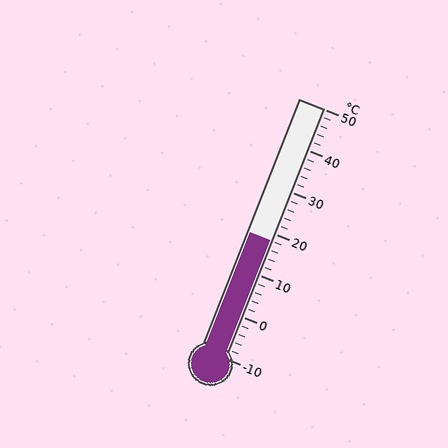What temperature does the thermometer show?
The thermometer shows approximately 18°C.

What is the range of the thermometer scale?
The thermometer scale ranges from -10°C to 50°C.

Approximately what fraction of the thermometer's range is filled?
The thermometer is filled to approximately 45% of its range.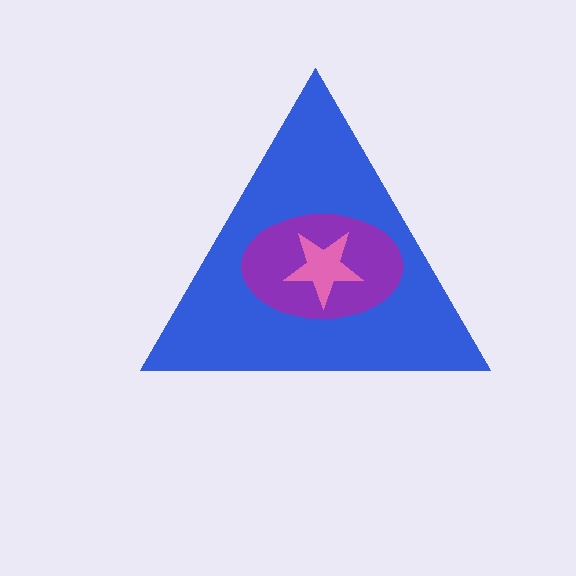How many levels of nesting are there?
3.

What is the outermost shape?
The blue triangle.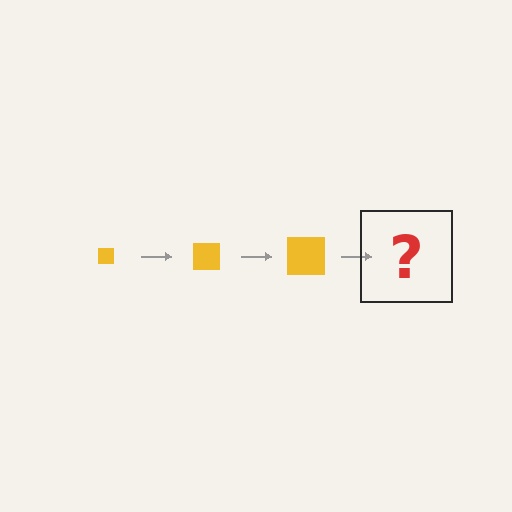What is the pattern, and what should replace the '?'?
The pattern is that the square gets progressively larger each step. The '?' should be a yellow square, larger than the previous one.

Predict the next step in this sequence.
The next step is a yellow square, larger than the previous one.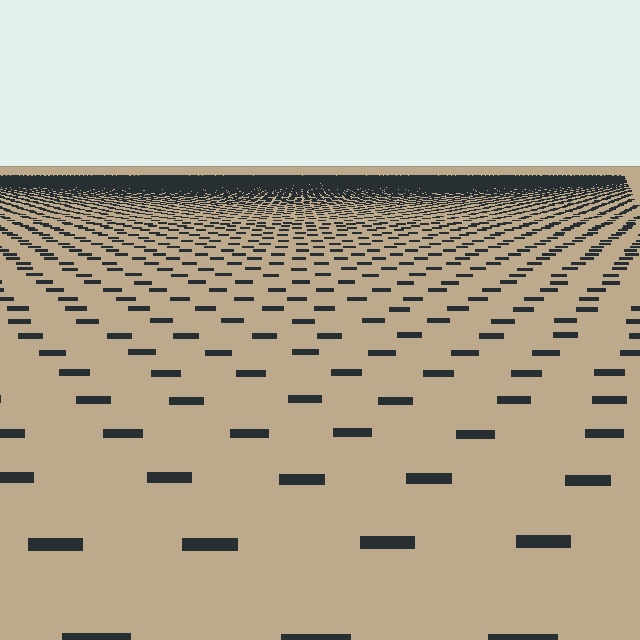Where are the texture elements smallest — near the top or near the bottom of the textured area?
Near the top.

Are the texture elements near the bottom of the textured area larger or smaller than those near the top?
Larger. Near the bottom, elements are closer to the viewer and appear at a bigger on-screen size.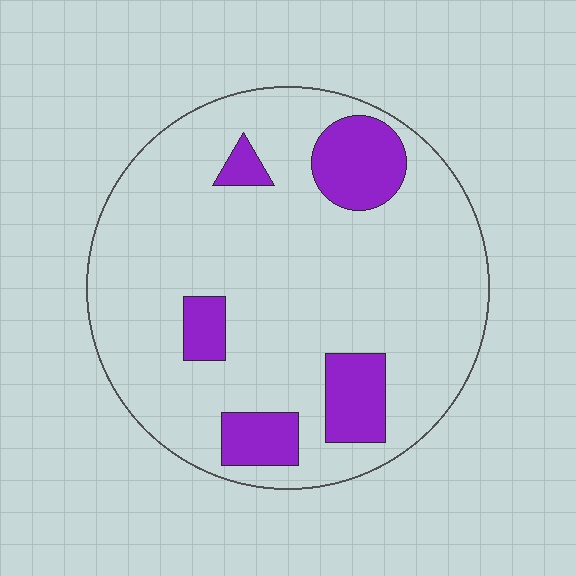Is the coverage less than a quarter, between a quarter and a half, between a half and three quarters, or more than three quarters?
Less than a quarter.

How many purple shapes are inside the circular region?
5.